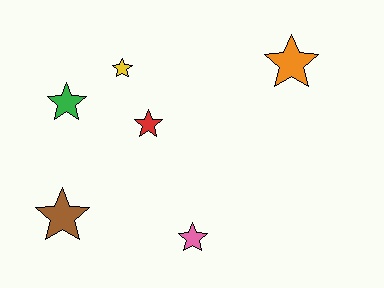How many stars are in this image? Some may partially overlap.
There are 6 stars.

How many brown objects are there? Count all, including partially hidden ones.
There is 1 brown object.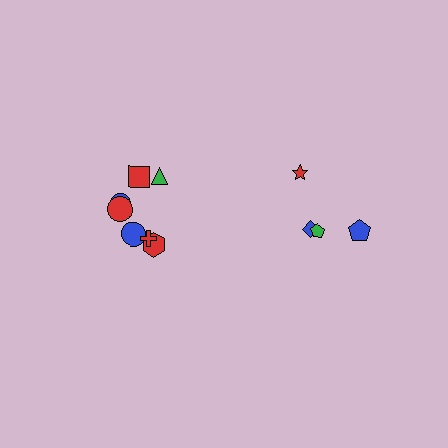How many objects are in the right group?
There are 4 objects.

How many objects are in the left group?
There are 7 objects.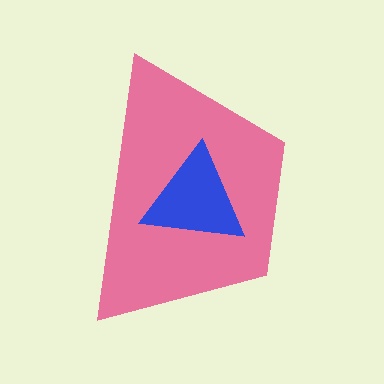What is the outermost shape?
The pink trapezoid.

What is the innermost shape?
The blue triangle.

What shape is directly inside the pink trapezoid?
The blue triangle.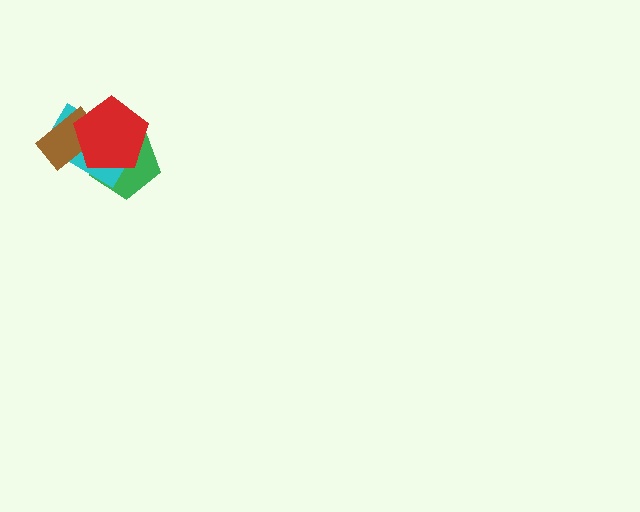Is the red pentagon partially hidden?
No, no other shape covers it.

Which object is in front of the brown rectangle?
The red pentagon is in front of the brown rectangle.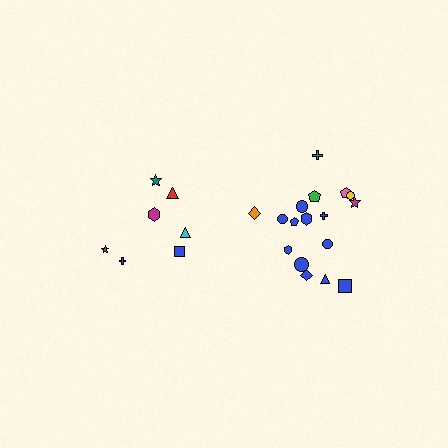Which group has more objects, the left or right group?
The right group.